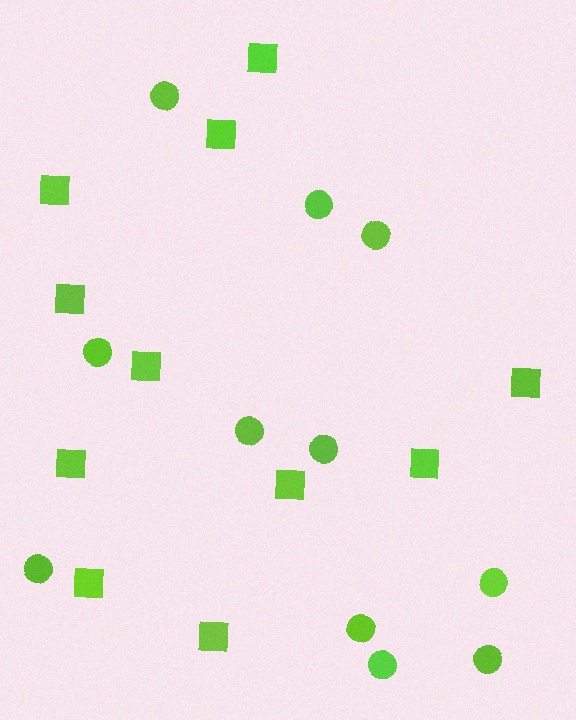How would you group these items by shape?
There are 2 groups: one group of squares (11) and one group of circles (11).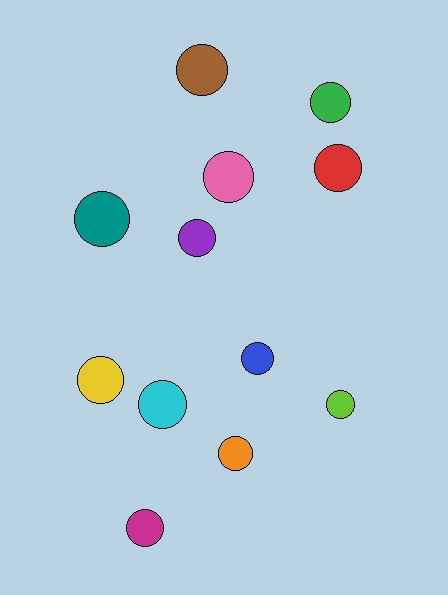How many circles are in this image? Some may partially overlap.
There are 12 circles.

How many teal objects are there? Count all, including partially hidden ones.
There is 1 teal object.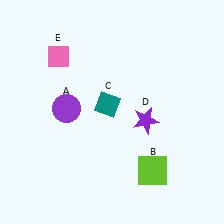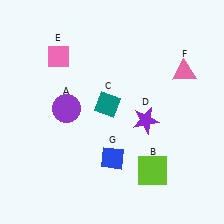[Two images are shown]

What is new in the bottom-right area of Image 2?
A blue diamond (G) was added in the bottom-right area of Image 2.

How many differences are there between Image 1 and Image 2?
There are 2 differences between the two images.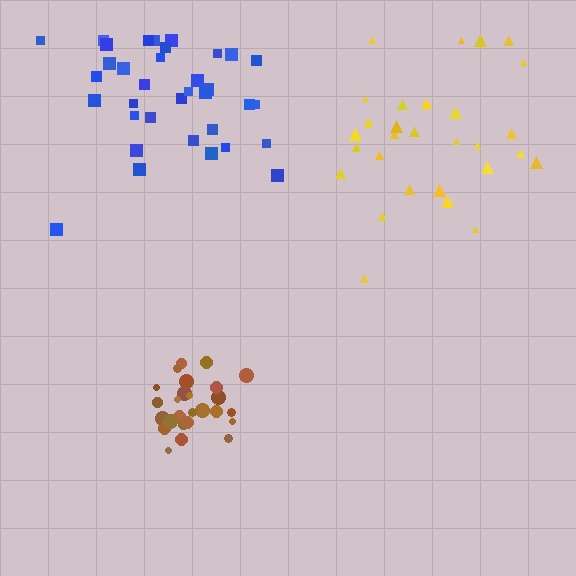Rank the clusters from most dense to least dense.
brown, blue, yellow.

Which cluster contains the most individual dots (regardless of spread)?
Blue (35).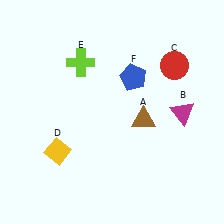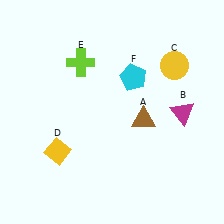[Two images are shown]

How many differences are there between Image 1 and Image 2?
There are 2 differences between the two images.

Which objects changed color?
C changed from red to yellow. F changed from blue to cyan.